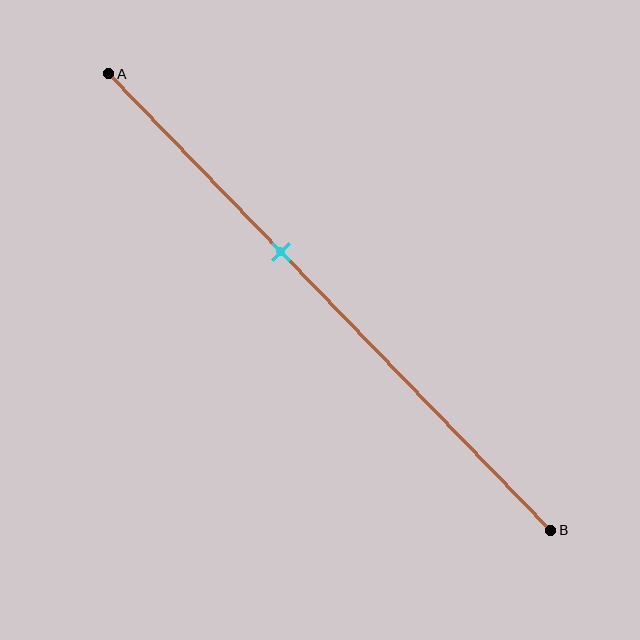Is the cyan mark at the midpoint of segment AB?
No, the mark is at about 40% from A, not at the 50% midpoint.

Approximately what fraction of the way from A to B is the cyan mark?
The cyan mark is approximately 40% of the way from A to B.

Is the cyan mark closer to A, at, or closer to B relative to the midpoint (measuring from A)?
The cyan mark is closer to point A than the midpoint of segment AB.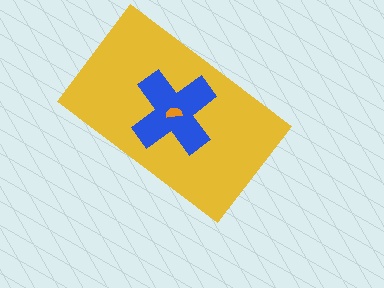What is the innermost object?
The orange semicircle.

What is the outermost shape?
The yellow rectangle.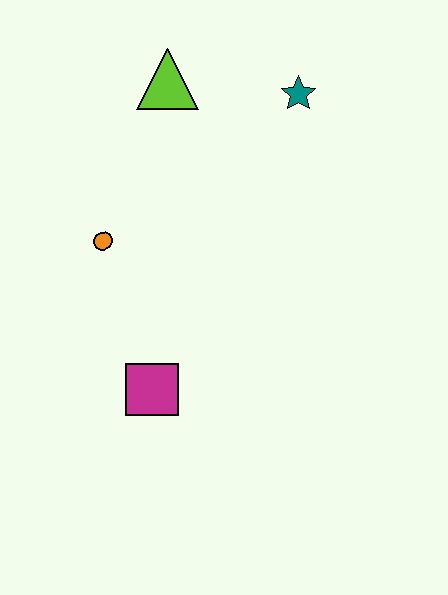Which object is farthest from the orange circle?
The teal star is farthest from the orange circle.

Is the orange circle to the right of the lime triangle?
No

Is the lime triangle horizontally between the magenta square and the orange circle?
No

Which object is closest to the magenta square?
The orange circle is closest to the magenta square.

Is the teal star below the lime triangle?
Yes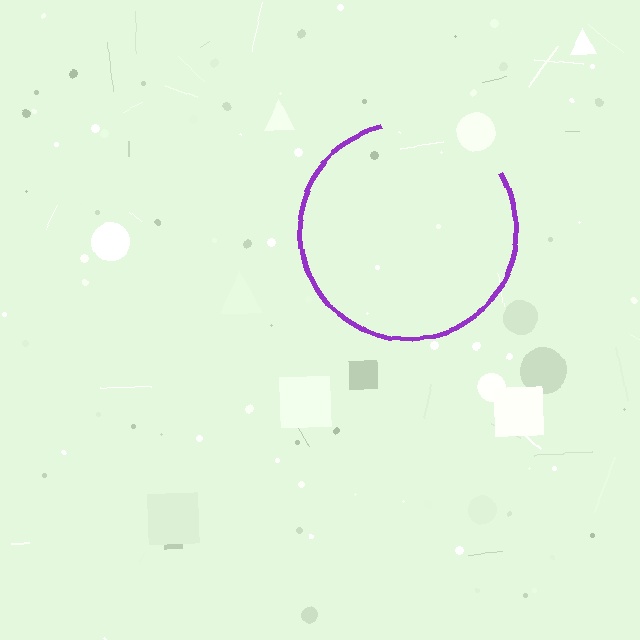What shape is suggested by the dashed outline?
The dashed outline suggests a circle.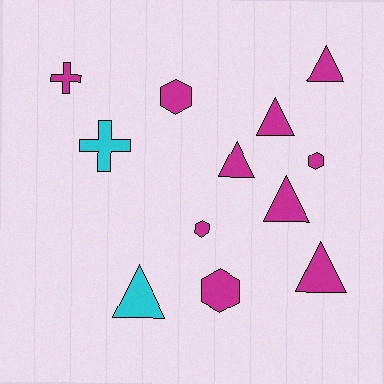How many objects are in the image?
There are 12 objects.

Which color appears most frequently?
Magenta, with 10 objects.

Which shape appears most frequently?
Triangle, with 6 objects.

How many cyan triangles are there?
There is 1 cyan triangle.